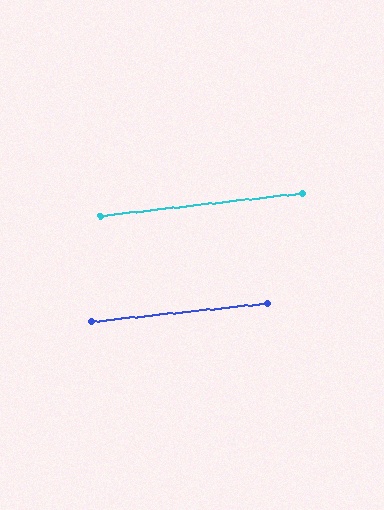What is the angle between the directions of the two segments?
Approximately 0 degrees.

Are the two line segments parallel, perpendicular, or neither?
Parallel — their directions differ by only 0.2°.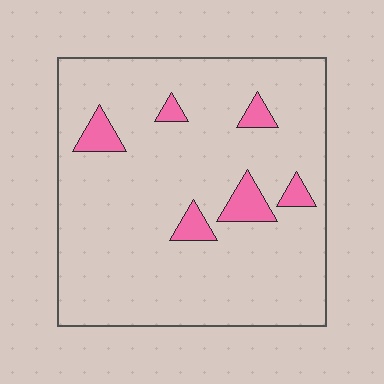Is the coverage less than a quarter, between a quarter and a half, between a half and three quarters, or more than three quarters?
Less than a quarter.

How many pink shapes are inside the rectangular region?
6.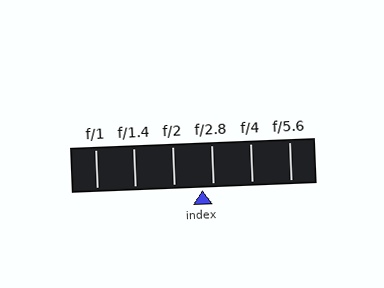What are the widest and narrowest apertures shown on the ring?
The widest aperture shown is f/1 and the narrowest is f/5.6.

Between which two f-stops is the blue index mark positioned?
The index mark is between f/2 and f/2.8.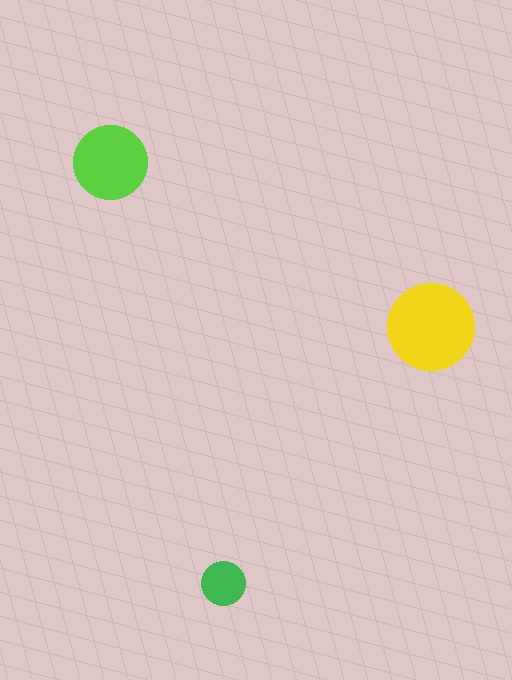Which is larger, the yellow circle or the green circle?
The yellow one.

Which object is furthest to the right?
The yellow circle is rightmost.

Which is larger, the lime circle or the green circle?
The lime one.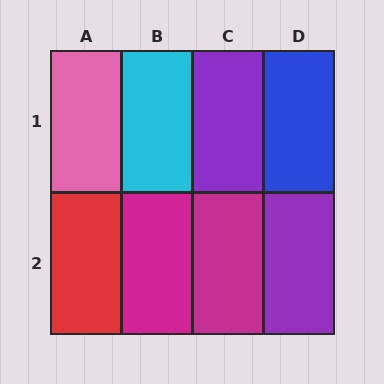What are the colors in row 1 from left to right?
Pink, cyan, purple, blue.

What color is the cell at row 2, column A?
Red.